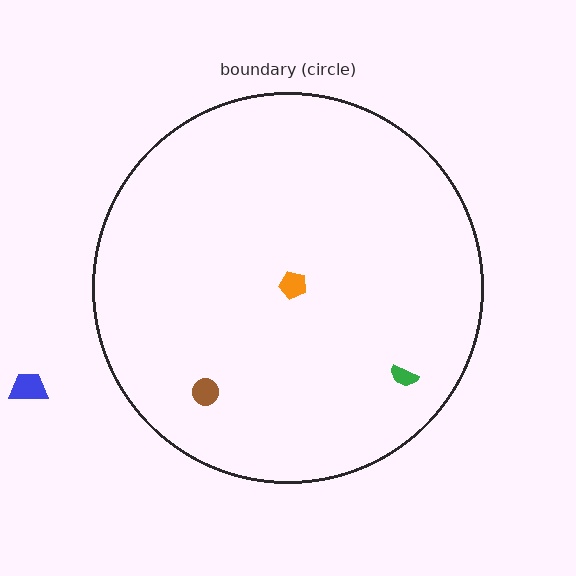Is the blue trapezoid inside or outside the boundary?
Outside.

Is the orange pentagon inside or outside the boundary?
Inside.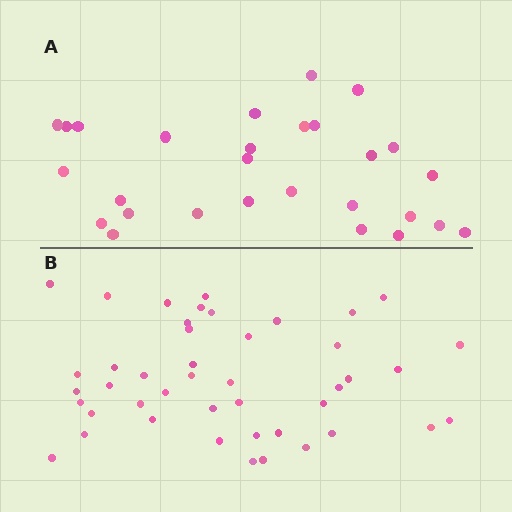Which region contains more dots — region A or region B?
Region B (the bottom region) has more dots.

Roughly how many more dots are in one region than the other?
Region B has approximately 15 more dots than region A.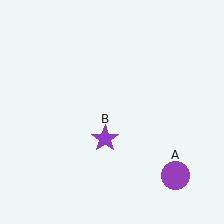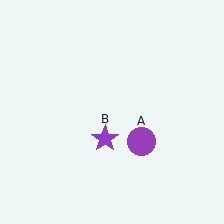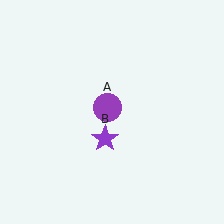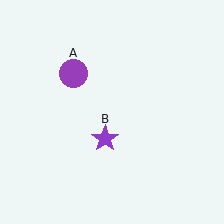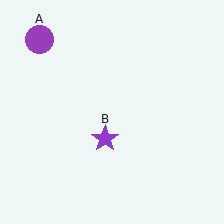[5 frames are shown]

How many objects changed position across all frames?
1 object changed position: purple circle (object A).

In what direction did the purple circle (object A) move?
The purple circle (object A) moved up and to the left.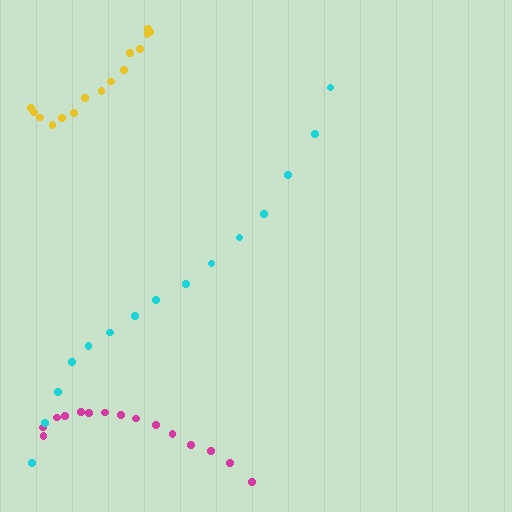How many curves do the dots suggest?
There are 3 distinct paths.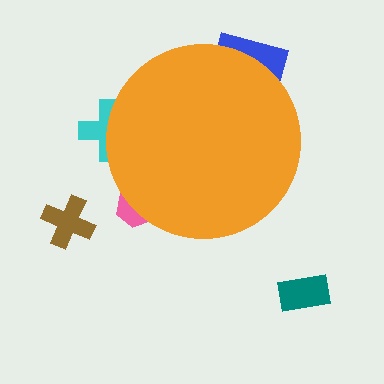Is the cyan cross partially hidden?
Yes, the cyan cross is partially hidden behind the orange circle.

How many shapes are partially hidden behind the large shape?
3 shapes are partially hidden.